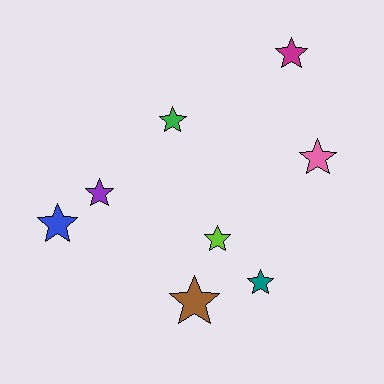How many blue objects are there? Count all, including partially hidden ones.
There is 1 blue object.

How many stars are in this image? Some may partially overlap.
There are 8 stars.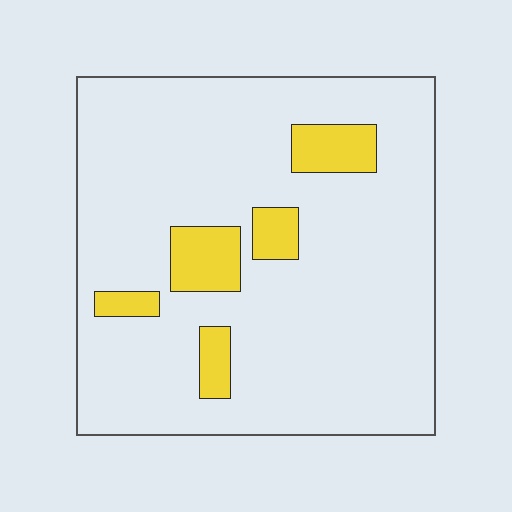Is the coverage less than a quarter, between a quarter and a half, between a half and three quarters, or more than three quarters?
Less than a quarter.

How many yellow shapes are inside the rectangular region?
5.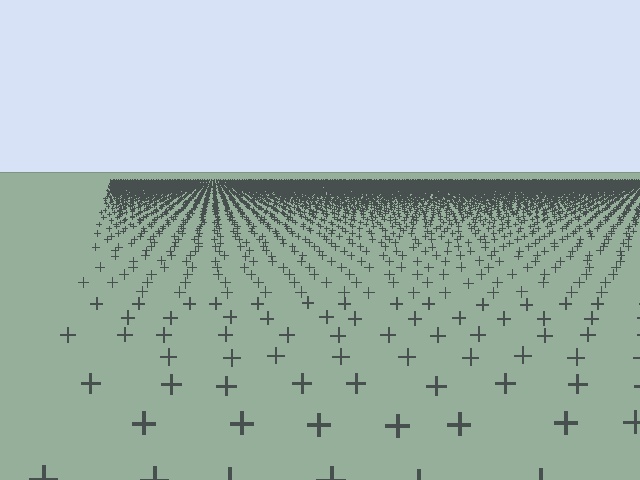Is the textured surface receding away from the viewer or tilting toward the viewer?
The surface is receding away from the viewer. Texture elements get smaller and denser toward the top.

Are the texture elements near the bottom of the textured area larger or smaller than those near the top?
Larger. Near the bottom, elements are closer to the viewer and appear at a bigger on-screen size.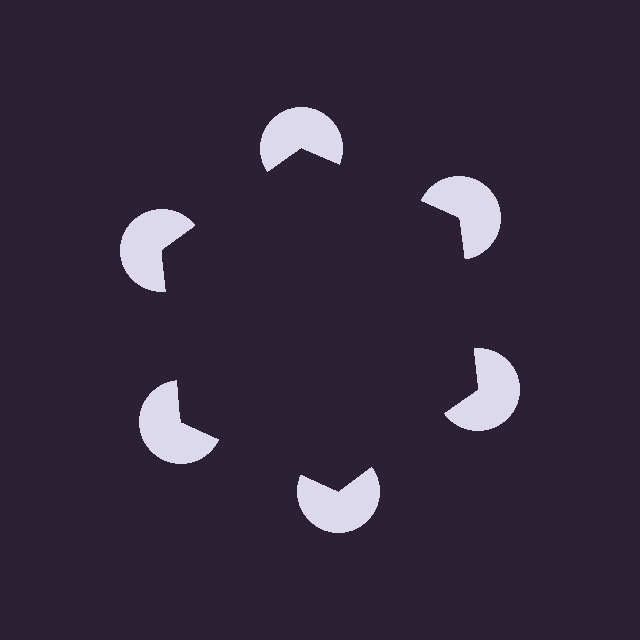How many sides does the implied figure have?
6 sides.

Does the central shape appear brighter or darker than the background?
It typically appears slightly darker than the background, even though no actual brightness change is drawn.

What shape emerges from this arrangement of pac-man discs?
An illusory hexagon — its edges are inferred from the aligned wedge cuts in the pac-man discs, not physically drawn.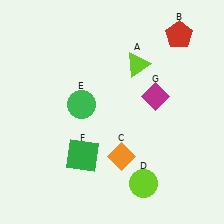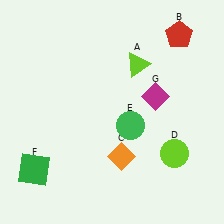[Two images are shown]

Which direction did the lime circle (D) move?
The lime circle (D) moved right.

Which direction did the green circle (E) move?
The green circle (E) moved right.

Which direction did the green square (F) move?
The green square (F) moved left.